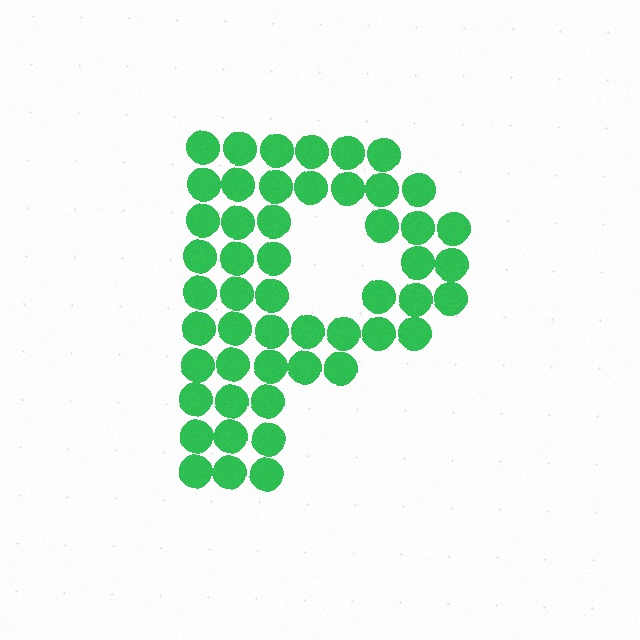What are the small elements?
The small elements are circles.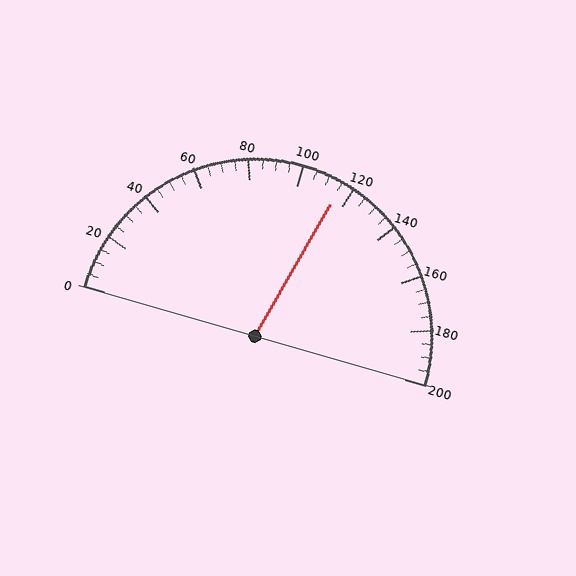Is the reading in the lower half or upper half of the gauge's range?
The reading is in the upper half of the range (0 to 200).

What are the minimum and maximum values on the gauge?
The gauge ranges from 0 to 200.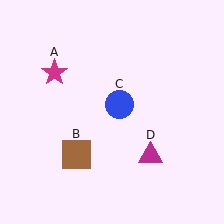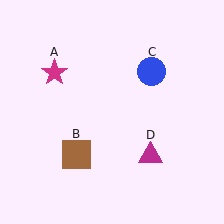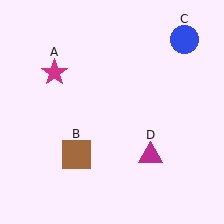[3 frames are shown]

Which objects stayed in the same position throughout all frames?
Magenta star (object A) and brown square (object B) and magenta triangle (object D) remained stationary.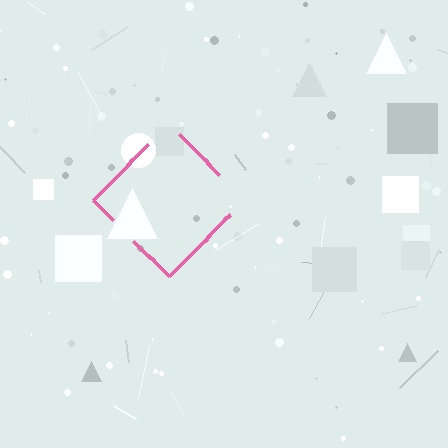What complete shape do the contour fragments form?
The contour fragments form a diamond.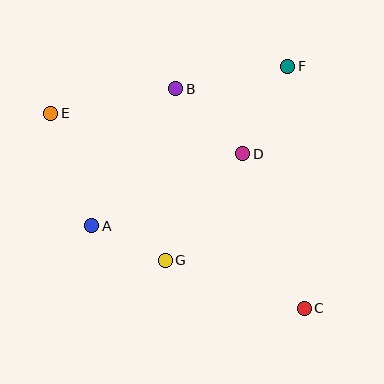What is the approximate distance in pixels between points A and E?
The distance between A and E is approximately 120 pixels.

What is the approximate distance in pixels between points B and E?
The distance between B and E is approximately 127 pixels.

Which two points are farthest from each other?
Points C and E are farthest from each other.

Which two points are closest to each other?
Points A and G are closest to each other.